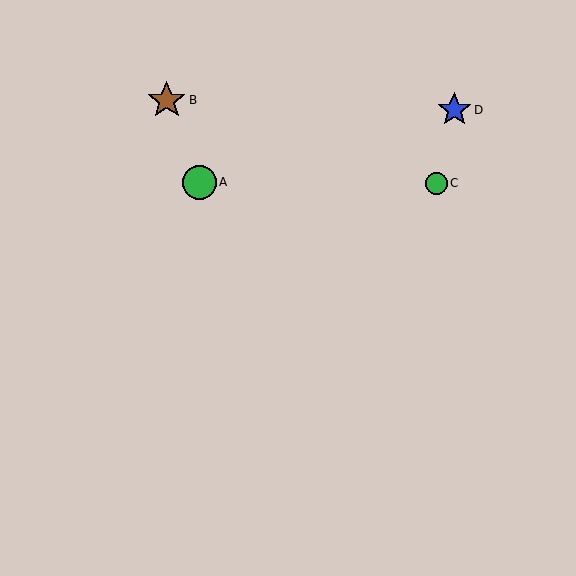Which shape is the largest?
The brown star (labeled B) is the largest.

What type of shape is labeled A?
Shape A is a green circle.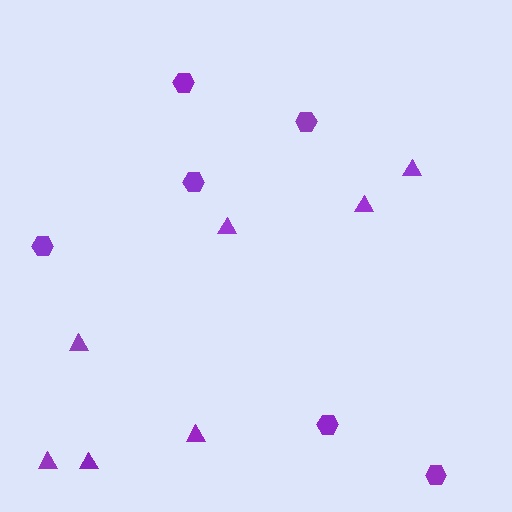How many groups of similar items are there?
There are 2 groups: one group of triangles (7) and one group of hexagons (6).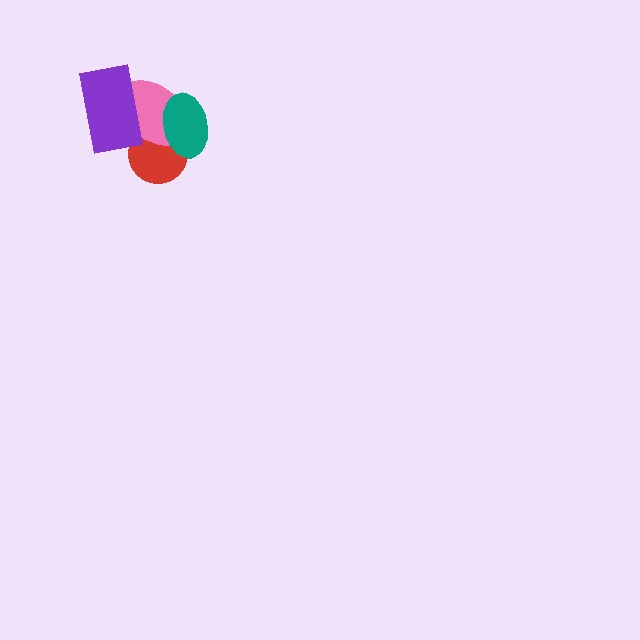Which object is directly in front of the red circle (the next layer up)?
The pink ellipse is directly in front of the red circle.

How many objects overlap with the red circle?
2 objects overlap with the red circle.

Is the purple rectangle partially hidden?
No, no other shape covers it.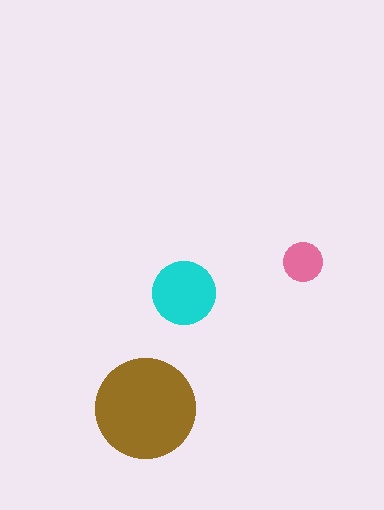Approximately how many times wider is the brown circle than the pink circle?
About 2.5 times wider.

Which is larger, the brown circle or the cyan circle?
The brown one.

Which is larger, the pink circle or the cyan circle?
The cyan one.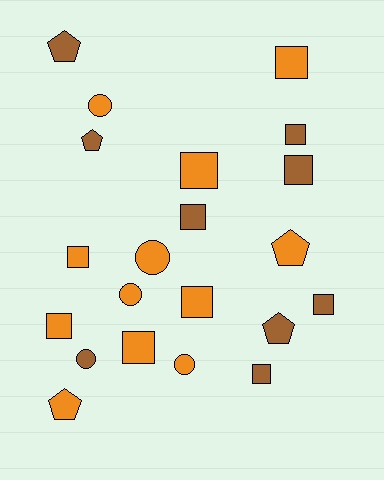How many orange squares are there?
There are 6 orange squares.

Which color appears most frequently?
Orange, with 12 objects.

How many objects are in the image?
There are 21 objects.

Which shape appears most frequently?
Square, with 11 objects.